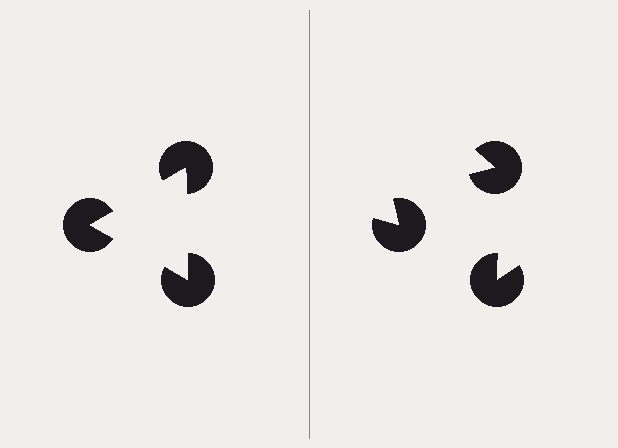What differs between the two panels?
The pac-man discs are positioned identically on both sides; only the wedge orientations differ. On the left they align to a triangle; on the right they are misaligned.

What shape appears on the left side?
An illusory triangle.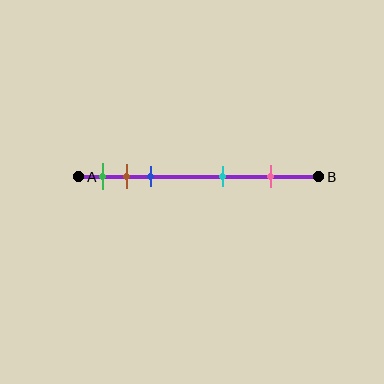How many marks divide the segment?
There are 5 marks dividing the segment.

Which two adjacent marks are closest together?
The brown and blue marks are the closest adjacent pair.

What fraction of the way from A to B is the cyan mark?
The cyan mark is approximately 60% (0.6) of the way from A to B.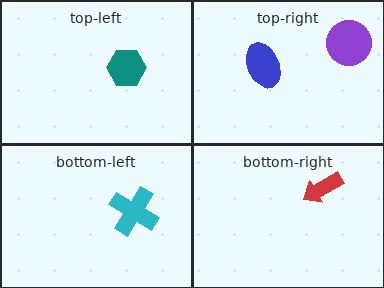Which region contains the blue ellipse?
The top-right region.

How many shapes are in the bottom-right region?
1.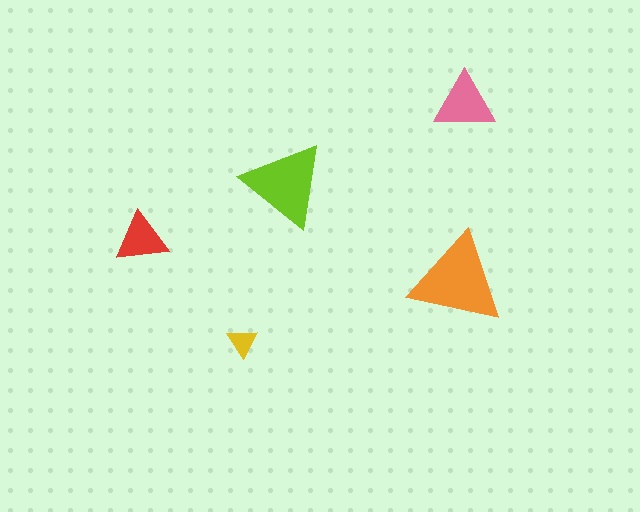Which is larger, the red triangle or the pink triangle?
The pink one.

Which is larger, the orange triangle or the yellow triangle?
The orange one.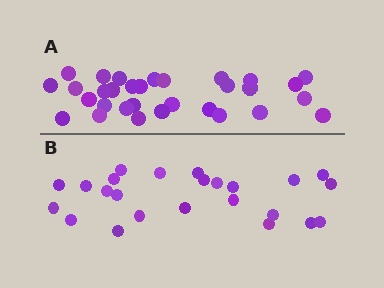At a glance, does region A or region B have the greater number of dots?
Region A (the top region) has more dots.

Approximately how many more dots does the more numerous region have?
Region A has roughly 8 or so more dots than region B.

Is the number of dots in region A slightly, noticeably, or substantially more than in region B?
Region A has noticeably more, but not dramatically so. The ratio is roughly 1.3 to 1.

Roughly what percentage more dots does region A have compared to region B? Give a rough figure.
About 30% more.